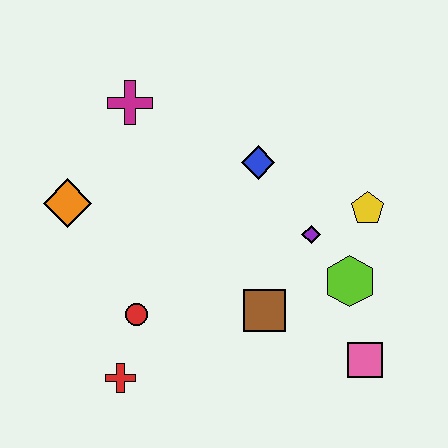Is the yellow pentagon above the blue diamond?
No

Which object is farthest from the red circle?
The yellow pentagon is farthest from the red circle.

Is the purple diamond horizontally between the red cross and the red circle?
No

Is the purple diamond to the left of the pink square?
Yes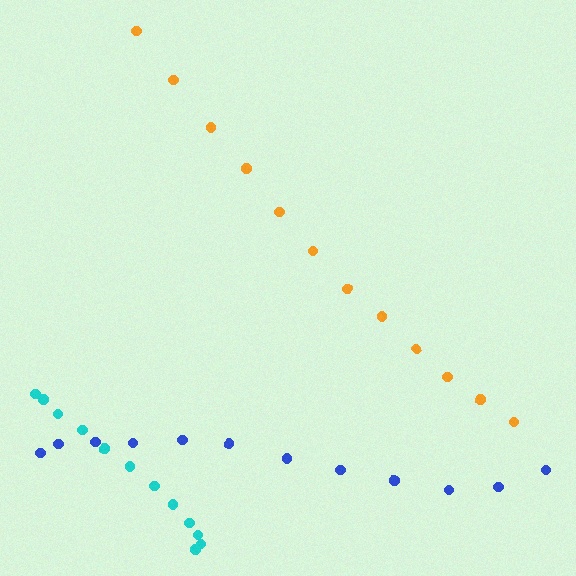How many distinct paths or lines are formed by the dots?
There are 3 distinct paths.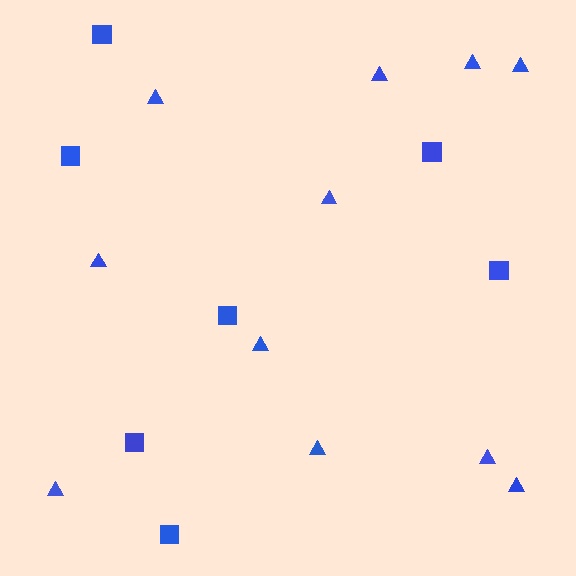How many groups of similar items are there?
There are 2 groups: one group of squares (7) and one group of triangles (11).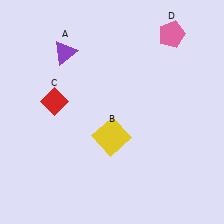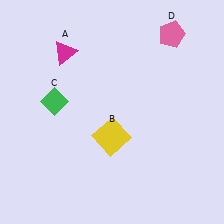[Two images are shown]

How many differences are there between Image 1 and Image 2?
There are 2 differences between the two images.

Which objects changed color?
A changed from purple to magenta. C changed from red to green.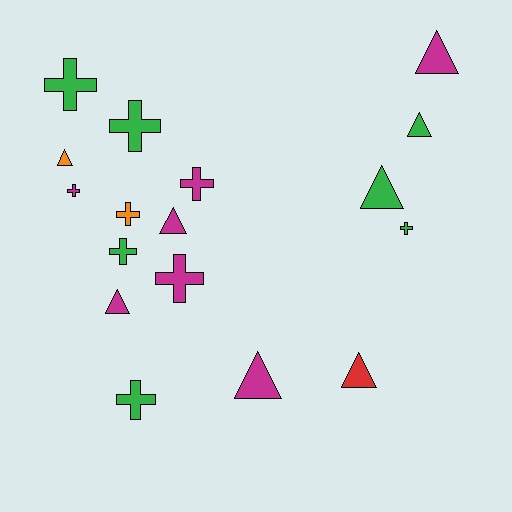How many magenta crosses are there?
There are 3 magenta crosses.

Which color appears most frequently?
Green, with 7 objects.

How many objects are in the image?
There are 17 objects.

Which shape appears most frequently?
Cross, with 9 objects.